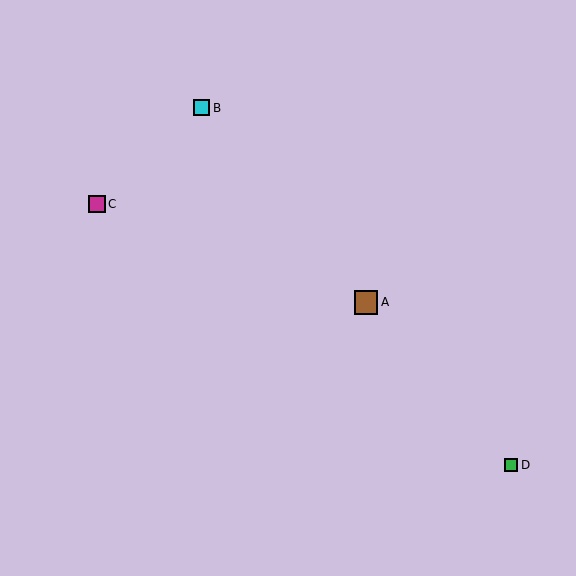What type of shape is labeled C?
Shape C is a magenta square.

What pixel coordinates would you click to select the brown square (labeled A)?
Click at (366, 302) to select the brown square A.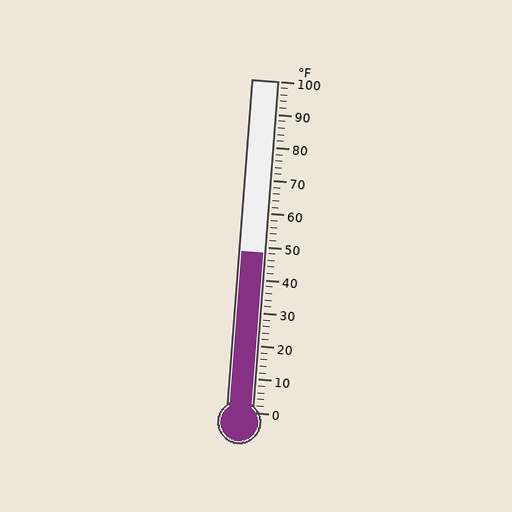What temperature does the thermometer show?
The thermometer shows approximately 48°F.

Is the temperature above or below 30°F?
The temperature is above 30°F.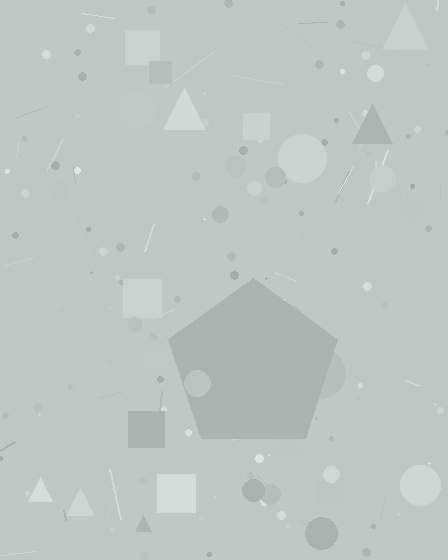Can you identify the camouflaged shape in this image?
The camouflaged shape is a pentagon.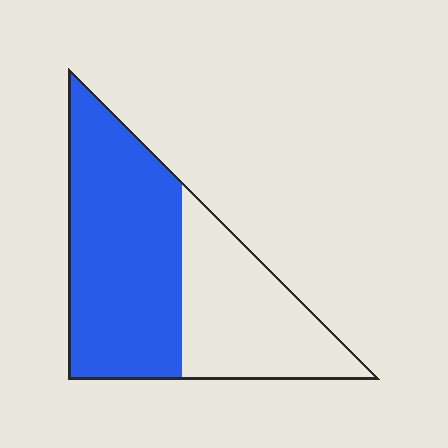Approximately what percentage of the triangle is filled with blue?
Approximately 60%.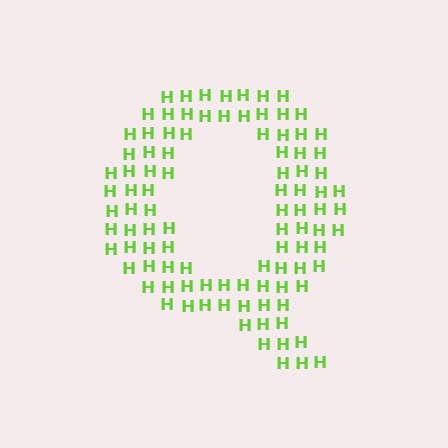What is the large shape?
The large shape is the letter Q.